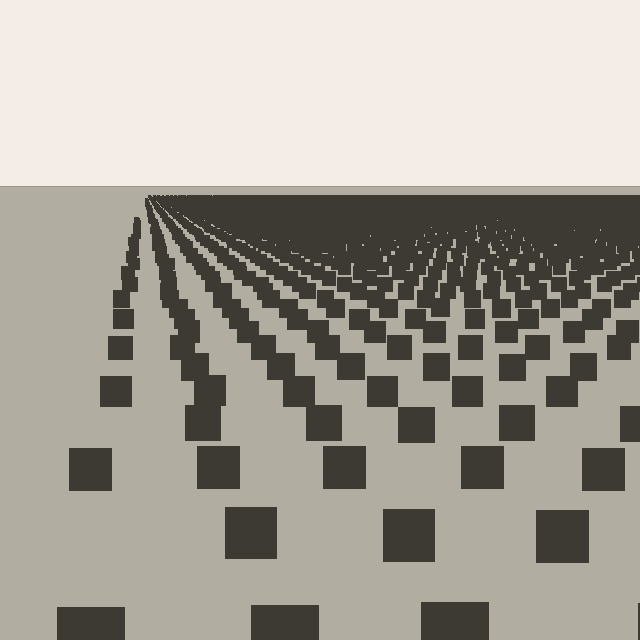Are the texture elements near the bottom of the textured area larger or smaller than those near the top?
Larger. Near the bottom, elements are closer to the viewer and appear at a bigger on-screen size.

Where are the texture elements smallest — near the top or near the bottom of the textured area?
Near the top.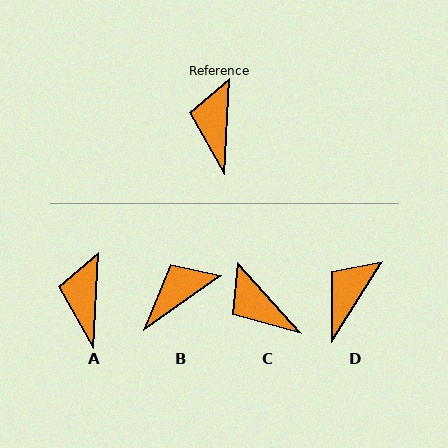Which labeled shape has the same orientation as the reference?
A.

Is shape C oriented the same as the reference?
No, it is off by about 45 degrees.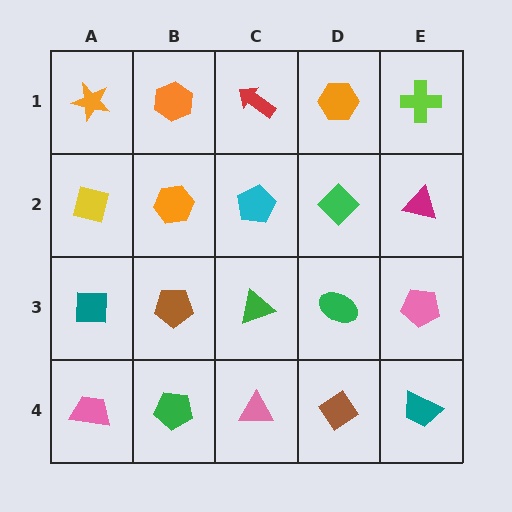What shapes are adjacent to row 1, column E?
A magenta triangle (row 2, column E), an orange hexagon (row 1, column D).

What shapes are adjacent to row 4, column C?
A green triangle (row 3, column C), a green pentagon (row 4, column B), a brown diamond (row 4, column D).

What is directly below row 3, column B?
A green pentagon.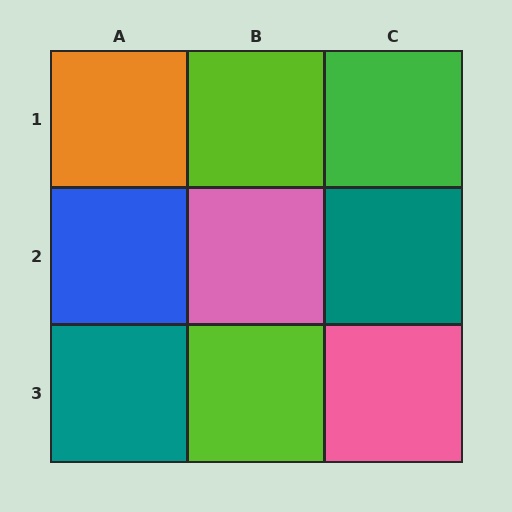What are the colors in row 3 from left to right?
Teal, lime, pink.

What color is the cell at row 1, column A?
Orange.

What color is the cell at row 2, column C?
Teal.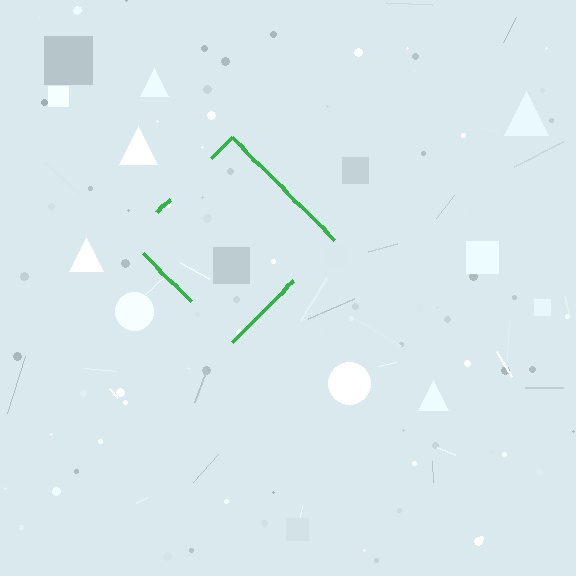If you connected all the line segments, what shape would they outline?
They would outline a diamond.